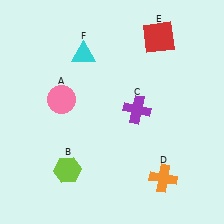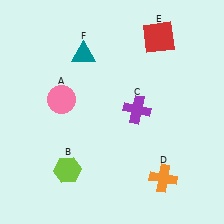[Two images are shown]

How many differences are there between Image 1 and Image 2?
There is 1 difference between the two images.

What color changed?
The triangle (F) changed from cyan in Image 1 to teal in Image 2.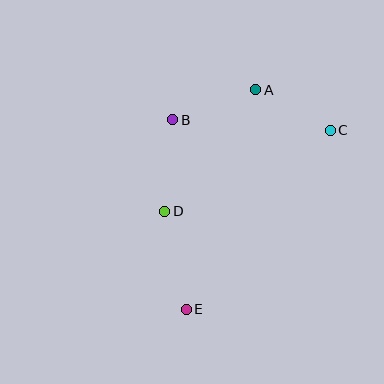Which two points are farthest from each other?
Points A and E are farthest from each other.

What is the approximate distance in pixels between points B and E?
The distance between B and E is approximately 190 pixels.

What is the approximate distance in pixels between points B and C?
The distance between B and C is approximately 158 pixels.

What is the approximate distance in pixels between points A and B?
The distance between A and B is approximately 88 pixels.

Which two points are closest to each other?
Points A and C are closest to each other.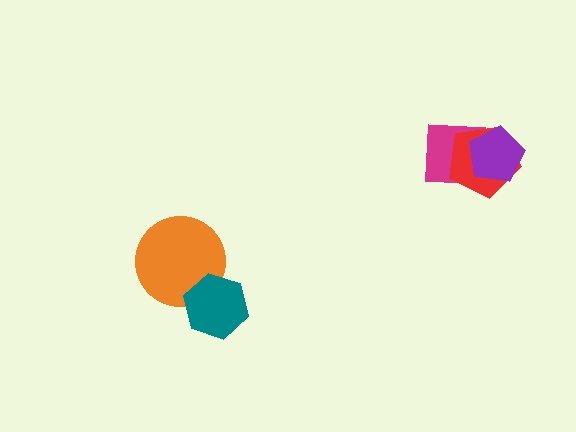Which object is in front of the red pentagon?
The purple pentagon is in front of the red pentagon.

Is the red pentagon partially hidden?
Yes, it is partially covered by another shape.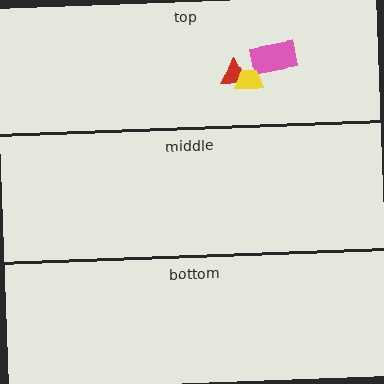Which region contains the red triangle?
The top region.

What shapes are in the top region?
The red triangle, the pink rectangle, the yellow trapezoid.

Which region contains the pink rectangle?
The top region.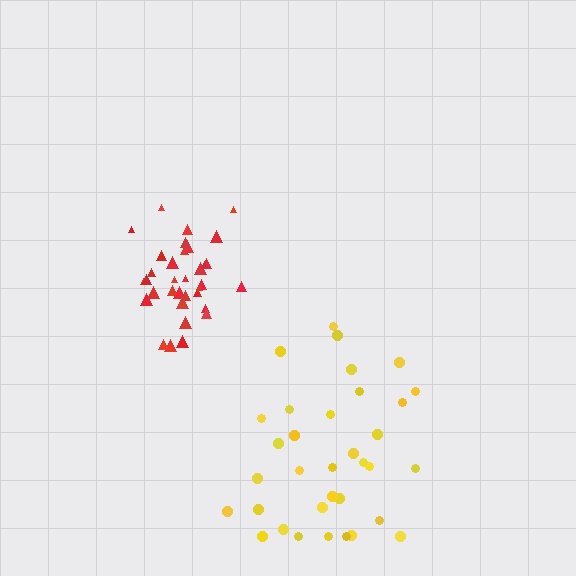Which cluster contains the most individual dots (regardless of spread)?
Yellow (34).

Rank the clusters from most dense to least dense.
red, yellow.